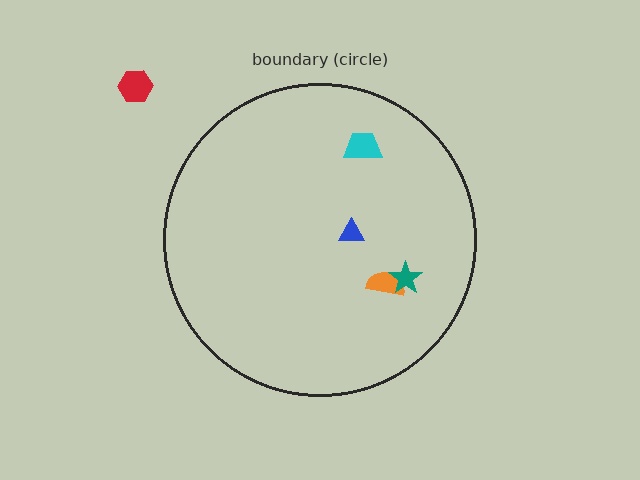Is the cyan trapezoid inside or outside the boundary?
Inside.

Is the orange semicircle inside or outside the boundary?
Inside.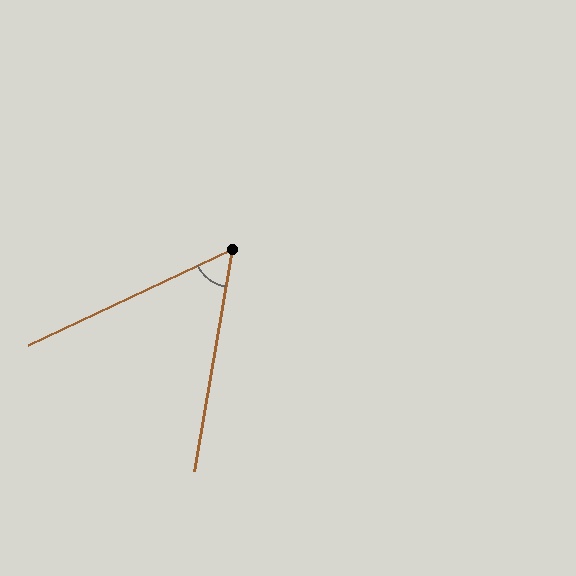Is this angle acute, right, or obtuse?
It is acute.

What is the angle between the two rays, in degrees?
Approximately 55 degrees.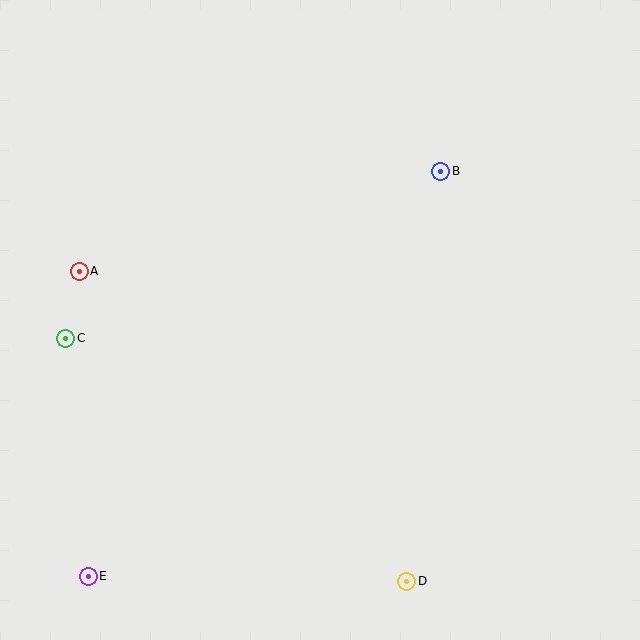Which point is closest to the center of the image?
Point B at (441, 171) is closest to the center.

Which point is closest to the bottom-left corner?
Point E is closest to the bottom-left corner.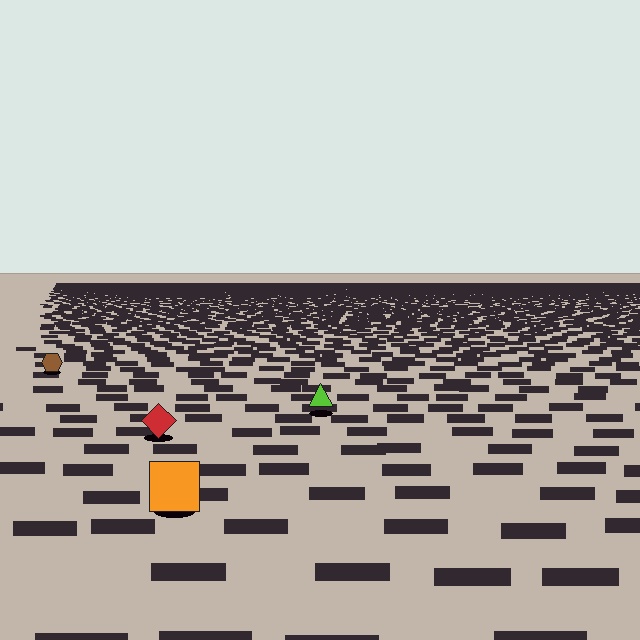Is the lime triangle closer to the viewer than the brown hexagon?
Yes. The lime triangle is closer — you can tell from the texture gradient: the ground texture is coarser near it.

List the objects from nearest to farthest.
From nearest to farthest: the orange square, the red diamond, the lime triangle, the brown hexagon.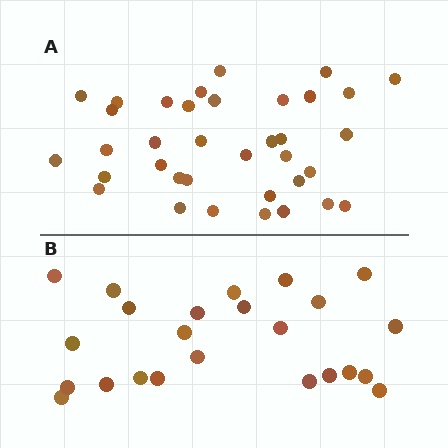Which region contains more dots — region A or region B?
Region A (the top region) has more dots.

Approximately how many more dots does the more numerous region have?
Region A has roughly 12 or so more dots than region B.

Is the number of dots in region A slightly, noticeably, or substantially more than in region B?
Region A has substantially more. The ratio is roughly 1.5 to 1.